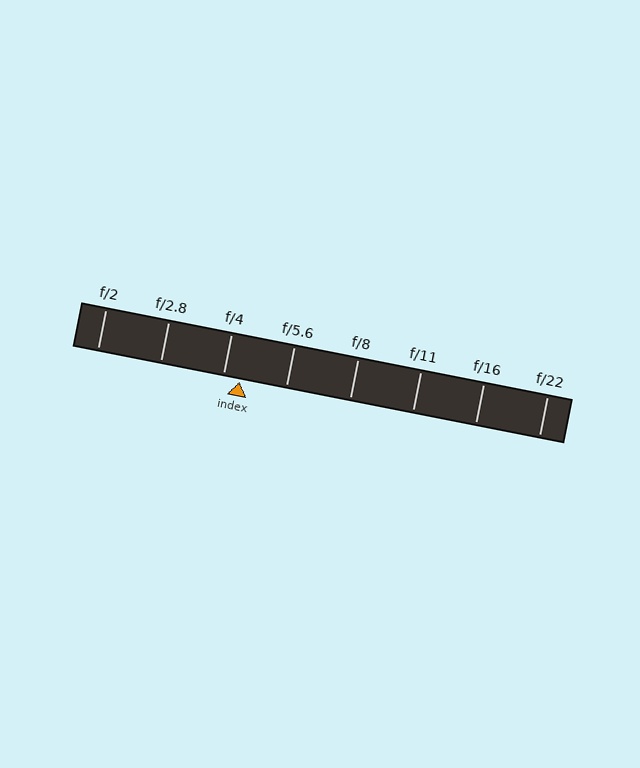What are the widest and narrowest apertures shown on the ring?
The widest aperture shown is f/2 and the narrowest is f/22.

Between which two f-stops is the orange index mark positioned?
The index mark is between f/4 and f/5.6.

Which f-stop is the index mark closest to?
The index mark is closest to f/4.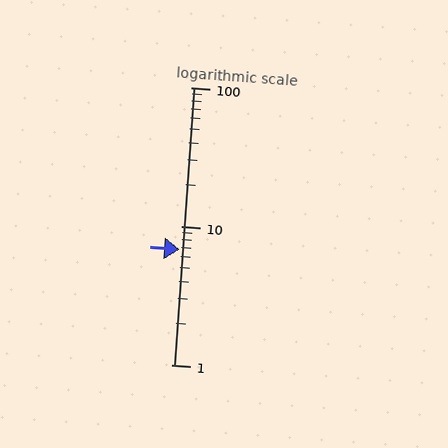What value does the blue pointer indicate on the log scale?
The pointer indicates approximately 6.8.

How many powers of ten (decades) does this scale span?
The scale spans 2 decades, from 1 to 100.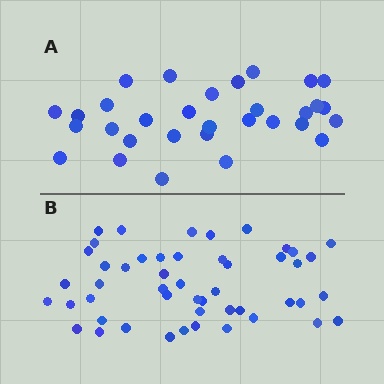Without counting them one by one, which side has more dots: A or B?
Region B (the bottom region) has more dots.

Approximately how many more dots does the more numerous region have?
Region B has approximately 20 more dots than region A.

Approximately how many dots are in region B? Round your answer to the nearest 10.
About 50 dots. (The exact count is 49, which rounds to 50.)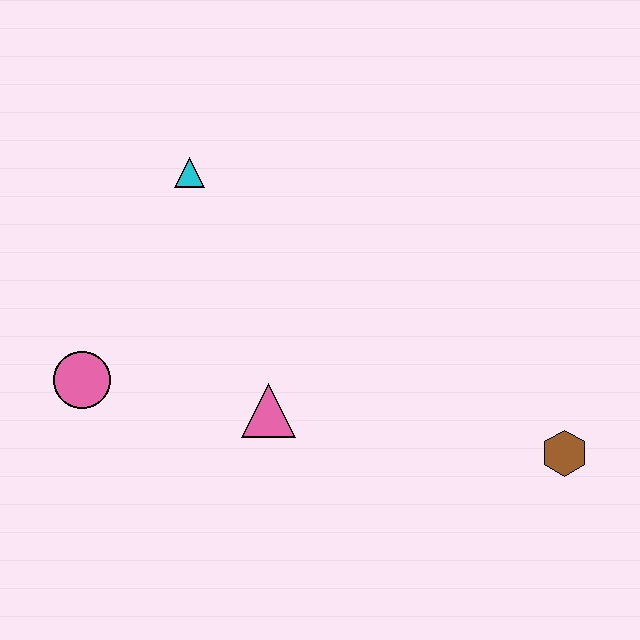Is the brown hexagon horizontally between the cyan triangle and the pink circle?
No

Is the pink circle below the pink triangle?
No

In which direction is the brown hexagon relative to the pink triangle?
The brown hexagon is to the right of the pink triangle.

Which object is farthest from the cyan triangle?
The brown hexagon is farthest from the cyan triangle.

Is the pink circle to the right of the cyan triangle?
No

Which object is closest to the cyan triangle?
The pink circle is closest to the cyan triangle.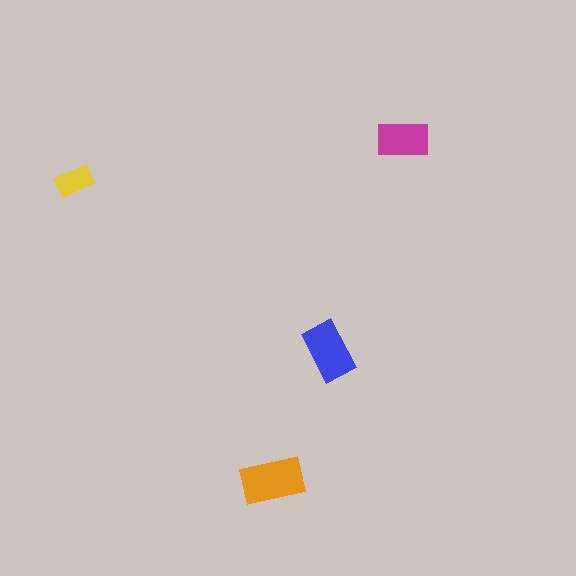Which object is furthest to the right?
The magenta rectangle is rightmost.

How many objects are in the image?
There are 4 objects in the image.